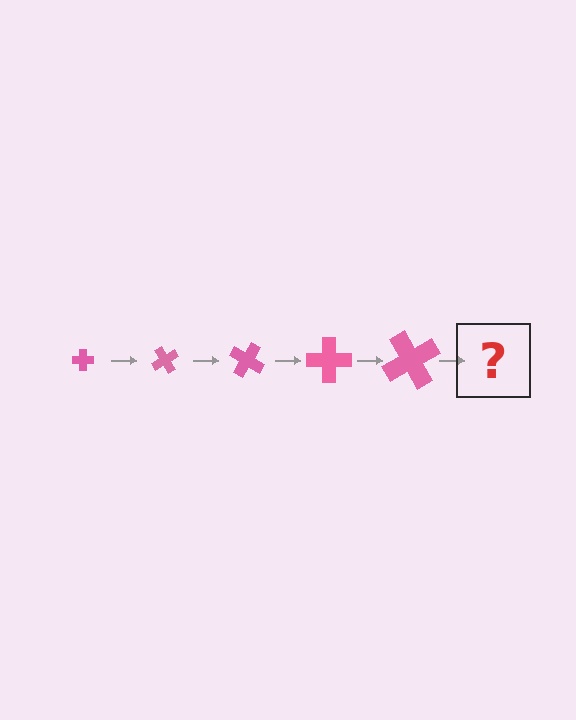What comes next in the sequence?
The next element should be a cross, larger than the previous one and rotated 300 degrees from the start.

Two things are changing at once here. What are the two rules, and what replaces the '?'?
The two rules are that the cross grows larger each step and it rotates 60 degrees each step. The '?' should be a cross, larger than the previous one and rotated 300 degrees from the start.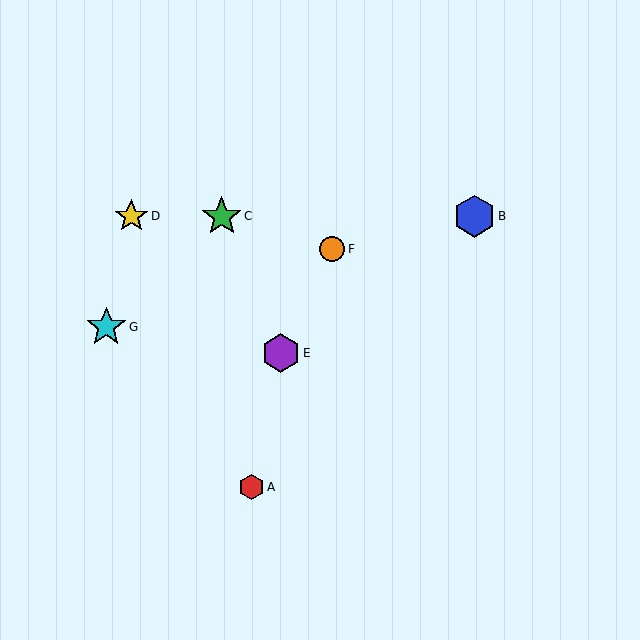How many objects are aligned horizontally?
3 objects (B, C, D) are aligned horizontally.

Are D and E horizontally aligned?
No, D is at y≈216 and E is at y≈353.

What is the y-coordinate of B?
Object B is at y≈216.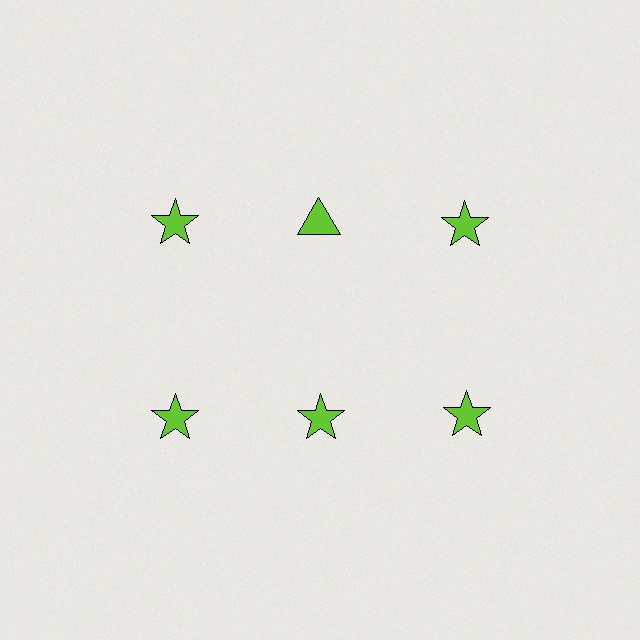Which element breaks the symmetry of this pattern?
The lime triangle in the top row, second from left column breaks the symmetry. All other shapes are lime stars.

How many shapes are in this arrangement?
There are 6 shapes arranged in a grid pattern.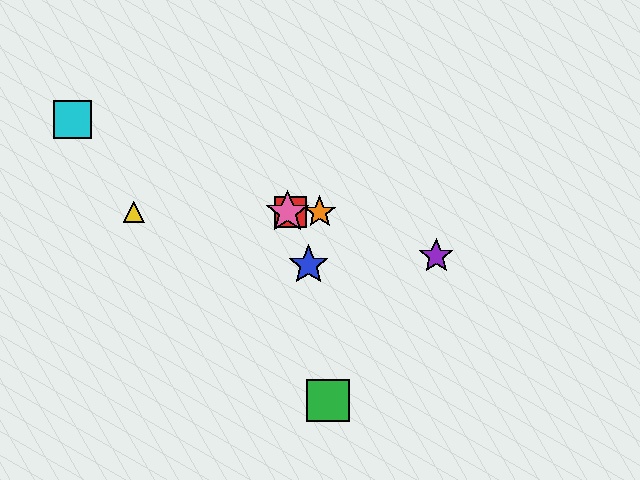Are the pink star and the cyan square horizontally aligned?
No, the pink star is at y≈212 and the cyan square is at y≈119.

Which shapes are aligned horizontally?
The red square, the yellow triangle, the orange star, the pink star are aligned horizontally.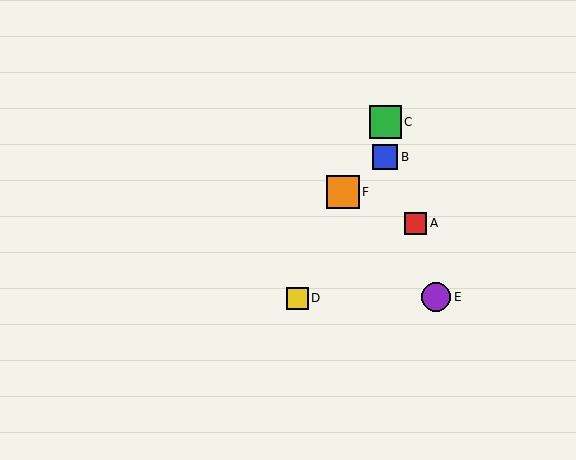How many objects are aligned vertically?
2 objects (B, C) are aligned vertically.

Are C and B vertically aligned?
Yes, both are at x≈385.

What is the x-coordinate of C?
Object C is at x≈385.